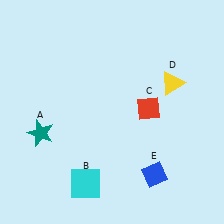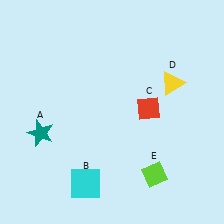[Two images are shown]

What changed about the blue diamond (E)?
In Image 1, E is blue. In Image 2, it changed to lime.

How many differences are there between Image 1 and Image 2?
There is 1 difference between the two images.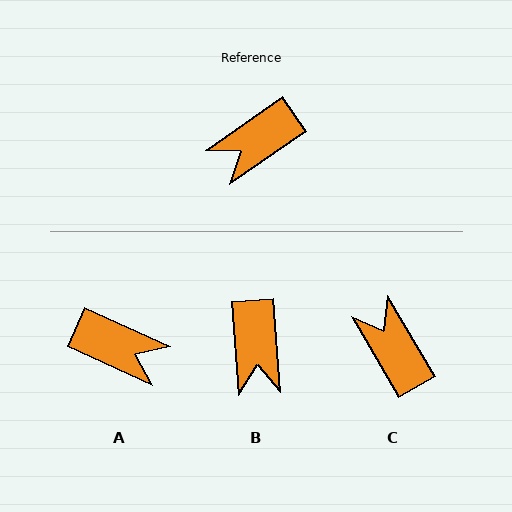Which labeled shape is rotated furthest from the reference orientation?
A, about 121 degrees away.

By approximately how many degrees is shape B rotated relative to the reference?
Approximately 59 degrees counter-clockwise.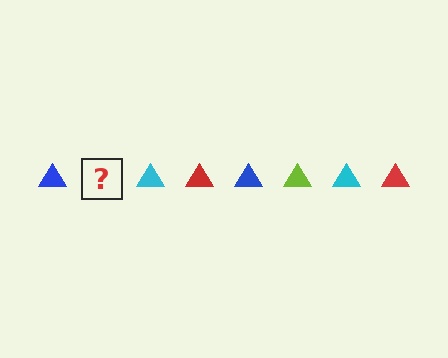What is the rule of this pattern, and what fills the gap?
The rule is that the pattern cycles through blue, lime, cyan, red triangles. The gap should be filled with a lime triangle.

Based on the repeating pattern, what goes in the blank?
The blank should be a lime triangle.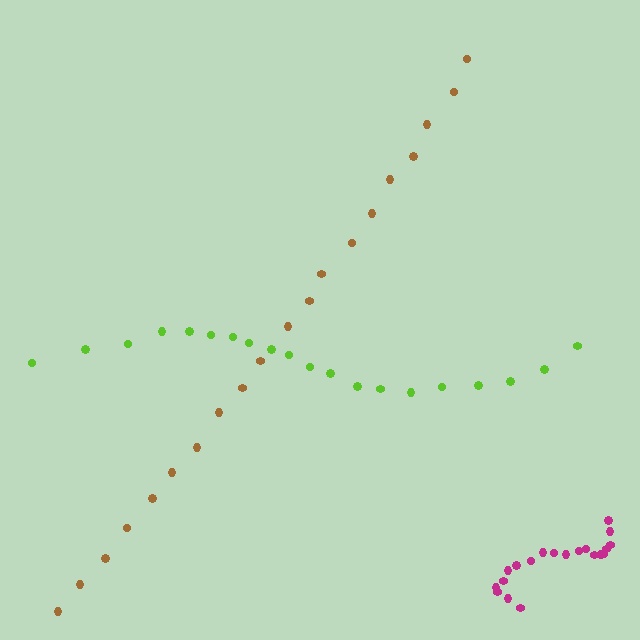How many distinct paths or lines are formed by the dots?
There are 3 distinct paths.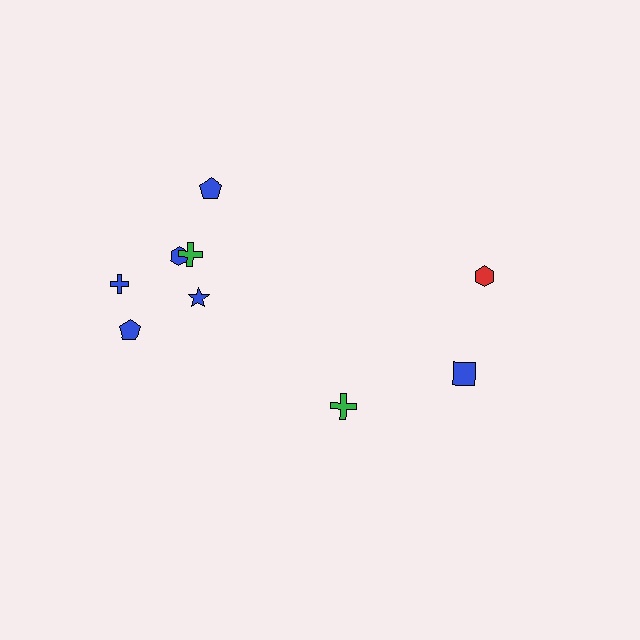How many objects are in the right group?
There are 3 objects.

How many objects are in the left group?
There are 6 objects.